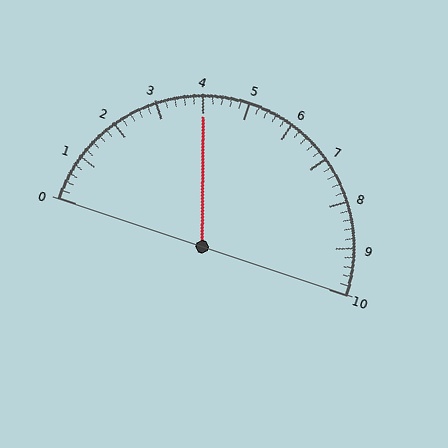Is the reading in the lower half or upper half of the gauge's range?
The reading is in the lower half of the range (0 to 10).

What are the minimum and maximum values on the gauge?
The gauge ranges from 0 to 10.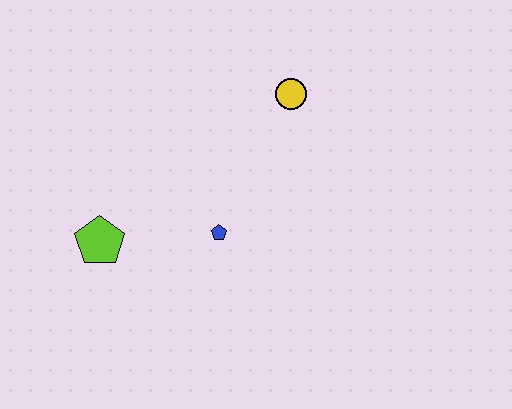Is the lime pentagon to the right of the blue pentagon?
No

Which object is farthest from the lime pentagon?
The yellow circle is farthest from the lime pentagon.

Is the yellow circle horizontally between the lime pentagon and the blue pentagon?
No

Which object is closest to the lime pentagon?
The blue pentagon is closest to the lime pentagon.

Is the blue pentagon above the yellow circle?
No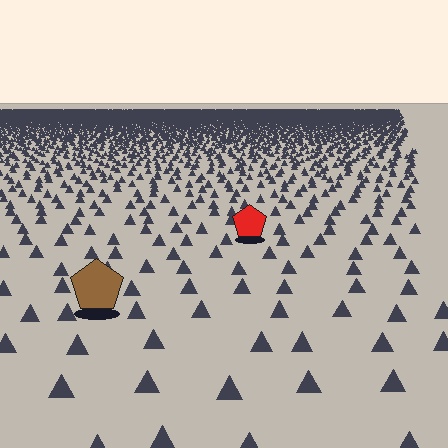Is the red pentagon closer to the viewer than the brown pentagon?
No. The brown pentagon is closer — you can tell from the texture gradient: the ground texture is coarser near it.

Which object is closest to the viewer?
The brown pentagon is closest. The texture marks near it are larger and more spread out.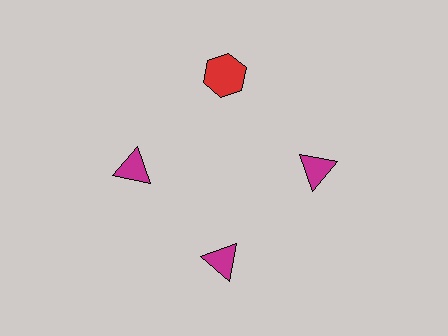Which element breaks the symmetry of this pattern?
The red hexagon at roughly the 12 o'clock position breaks the symmetry. All other shapes are magenta triangles.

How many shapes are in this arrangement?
There are 4 shapes arranged in a ring pattern.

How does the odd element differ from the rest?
It differs in both color (red instead of magenta) and shape (hexagon instead of triangle).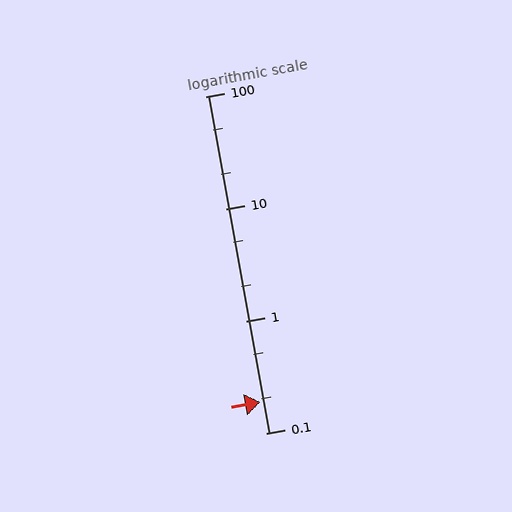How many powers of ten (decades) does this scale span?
The scale spans 3 decades, from 0.1 to 100.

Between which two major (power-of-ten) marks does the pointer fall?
The pointer is between 0.1 and 1.